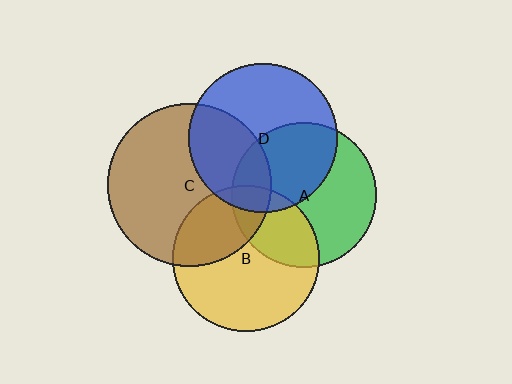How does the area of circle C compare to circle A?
Approximately 1.3 times.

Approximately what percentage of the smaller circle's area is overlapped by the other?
Approximately 30%.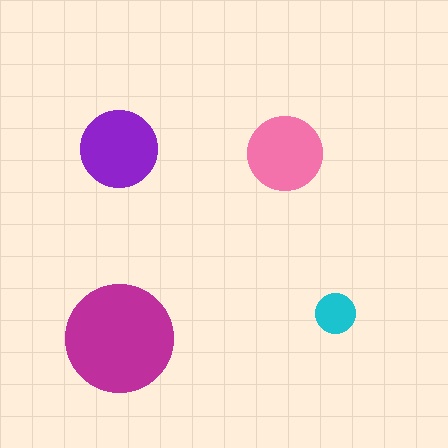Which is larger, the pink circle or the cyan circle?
The pink one.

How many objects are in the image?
There are 4 objects in the image.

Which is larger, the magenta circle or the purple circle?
The magenta one.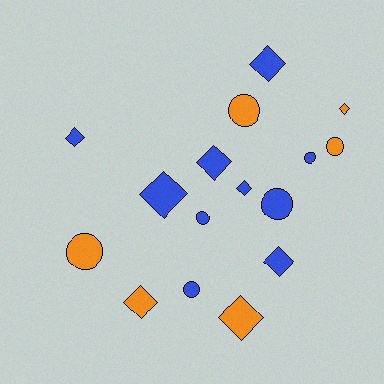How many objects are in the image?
There are 16 objects.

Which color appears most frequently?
Blue, with 10 objects.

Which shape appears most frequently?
Diamond, with 9 objects.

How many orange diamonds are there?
There are 3 orange diamonds.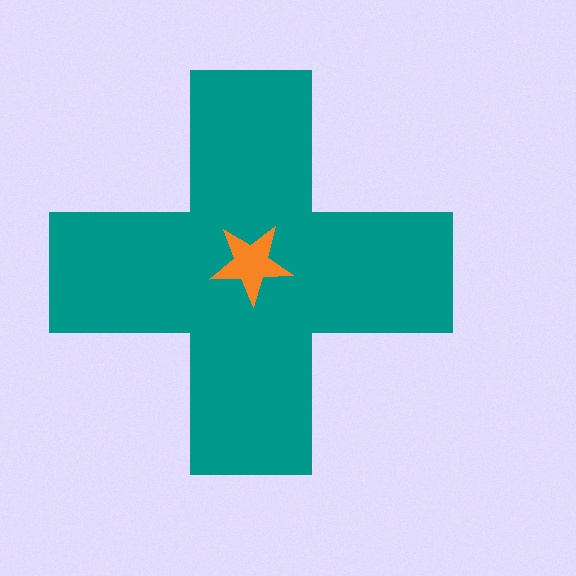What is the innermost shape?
The orange star.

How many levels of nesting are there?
2.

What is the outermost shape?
The teal cross.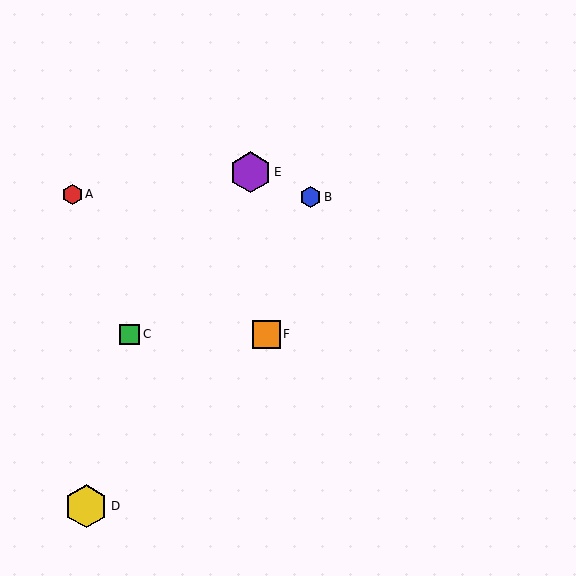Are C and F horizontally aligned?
Yes, both are at y≈334.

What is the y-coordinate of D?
Object D is at y≈506.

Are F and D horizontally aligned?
No, F is at y≈334 and D is at y≈506.